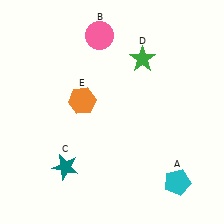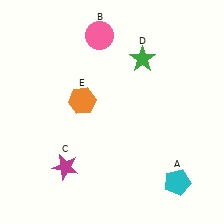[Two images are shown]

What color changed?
The star (C) changed from teal in Image 1 to magenta in Image 2.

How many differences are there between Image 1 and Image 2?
There is 1 difference between the two images.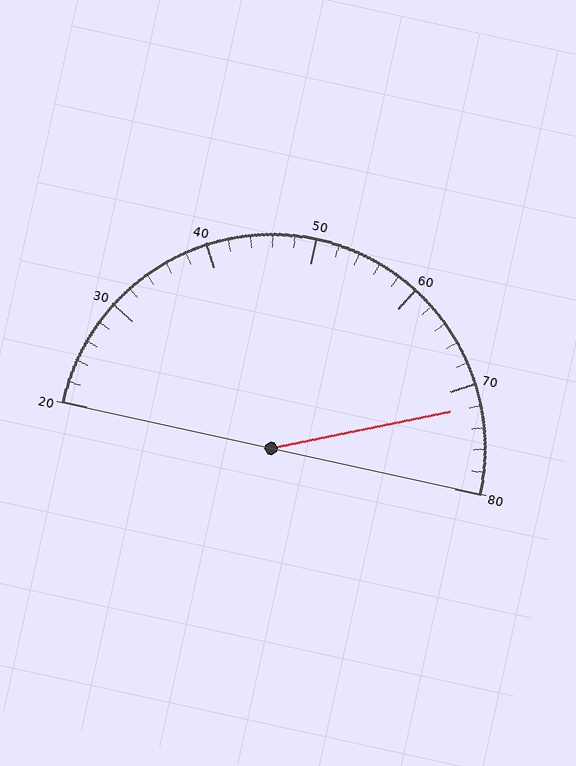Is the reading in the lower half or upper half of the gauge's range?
The reading is in the upper half of the range (20 to 80).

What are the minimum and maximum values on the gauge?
The gauge ranges from 20 to 80.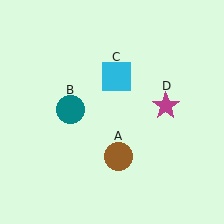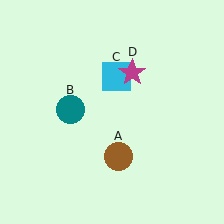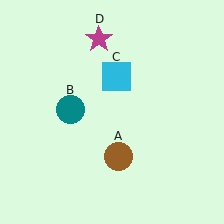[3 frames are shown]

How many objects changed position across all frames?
1 object changed position: magenta star (object D).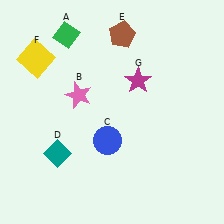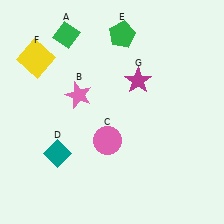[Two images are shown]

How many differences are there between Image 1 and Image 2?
There are 2 differences between the two images.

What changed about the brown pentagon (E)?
In Image 1, E is brown. In Image 2, it changed to green.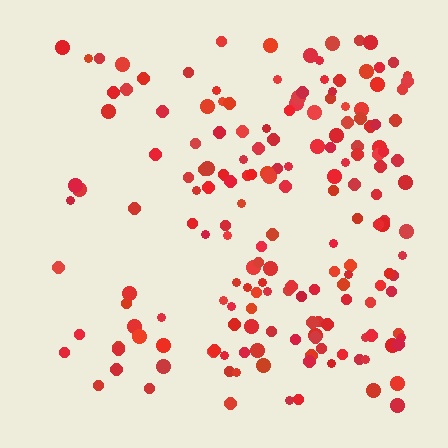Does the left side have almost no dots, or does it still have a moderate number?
Still a moderate number, just noticeably fewer than the right.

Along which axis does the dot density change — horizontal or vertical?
Horizontal.